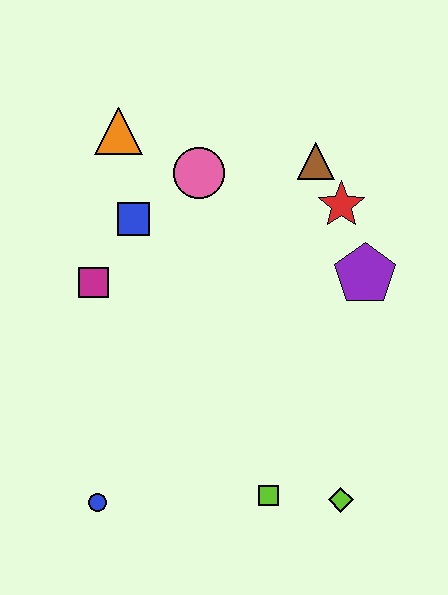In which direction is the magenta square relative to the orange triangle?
The magenta square is below the orange triangle.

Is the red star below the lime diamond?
No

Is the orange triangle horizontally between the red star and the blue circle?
Yes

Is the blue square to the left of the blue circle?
No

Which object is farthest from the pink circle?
The lime diamond is farthest from the pink circle.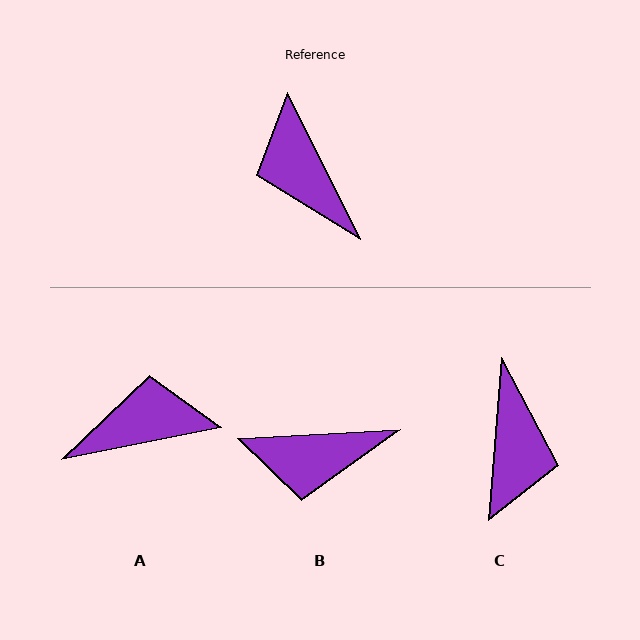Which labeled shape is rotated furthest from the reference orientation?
C, about 149 degrees away.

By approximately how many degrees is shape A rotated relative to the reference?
Approximately 105 degrees clockwise.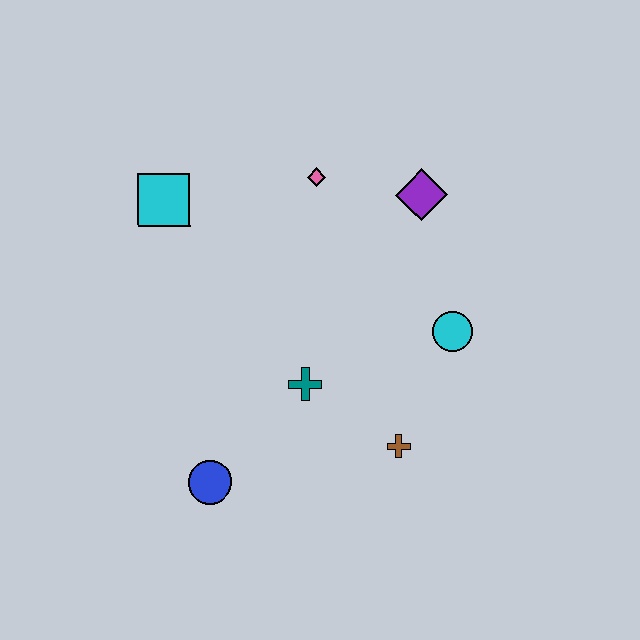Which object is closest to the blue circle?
The teal cross is closest to the blue circle.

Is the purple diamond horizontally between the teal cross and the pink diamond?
No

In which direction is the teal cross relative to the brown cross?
The teal cross is to the left of the brown cross.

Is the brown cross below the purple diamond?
Yes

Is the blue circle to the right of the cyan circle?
No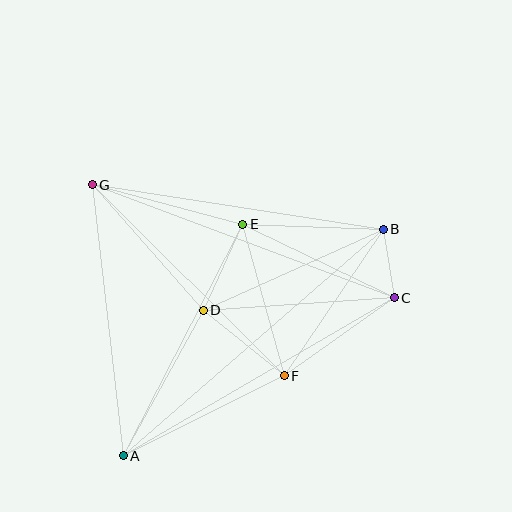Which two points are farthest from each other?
Points A and B are farthest from each other.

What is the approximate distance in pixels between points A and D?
The distance between A and D is approximately 166 pixels.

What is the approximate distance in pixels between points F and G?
The distance between F and G is approximately 271 pixels.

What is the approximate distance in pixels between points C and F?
The distance between C and F is approximately 134 pixels.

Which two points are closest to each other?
Points B and C are closest to each other.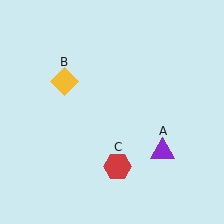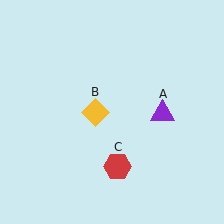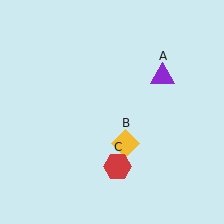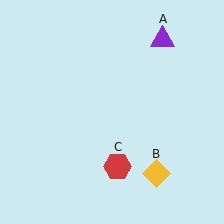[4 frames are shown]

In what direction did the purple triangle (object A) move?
The purple triangle (object A) moved up.